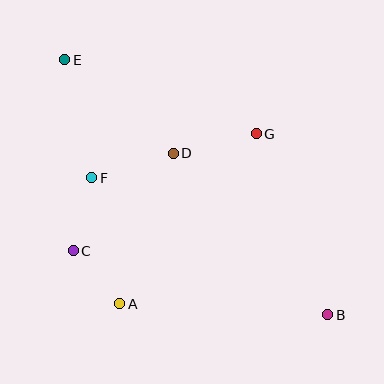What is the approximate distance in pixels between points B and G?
The distance between B and G is approximately 195 pixels.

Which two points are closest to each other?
Points A and C are closest to each other.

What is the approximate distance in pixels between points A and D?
The distance between A and D is approximately 160 pixels.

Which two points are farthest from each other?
Points B and E are farthest from each other.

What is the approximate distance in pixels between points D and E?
The distance between D and E is approximately 143 pixels.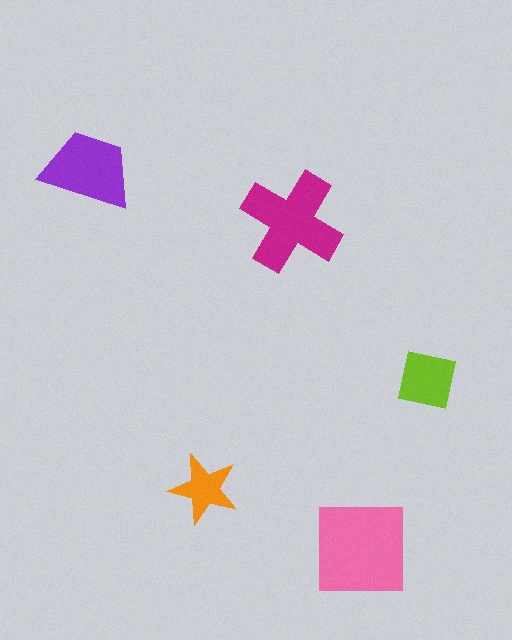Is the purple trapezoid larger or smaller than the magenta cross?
Smaller.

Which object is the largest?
The pink square.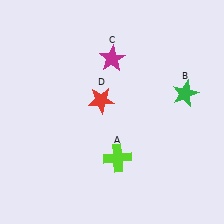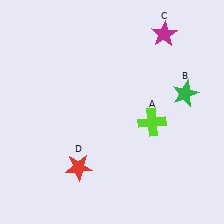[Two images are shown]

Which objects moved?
The objects that moved are: the lime cross (A), the magenta star (C), the red star (D).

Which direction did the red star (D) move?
The red star (D) moved down.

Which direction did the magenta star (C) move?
The magenta star (C) moved right.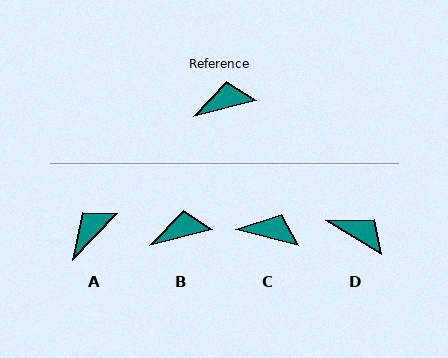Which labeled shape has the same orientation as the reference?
B.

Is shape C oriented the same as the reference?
No, it is off by about 28 degrees.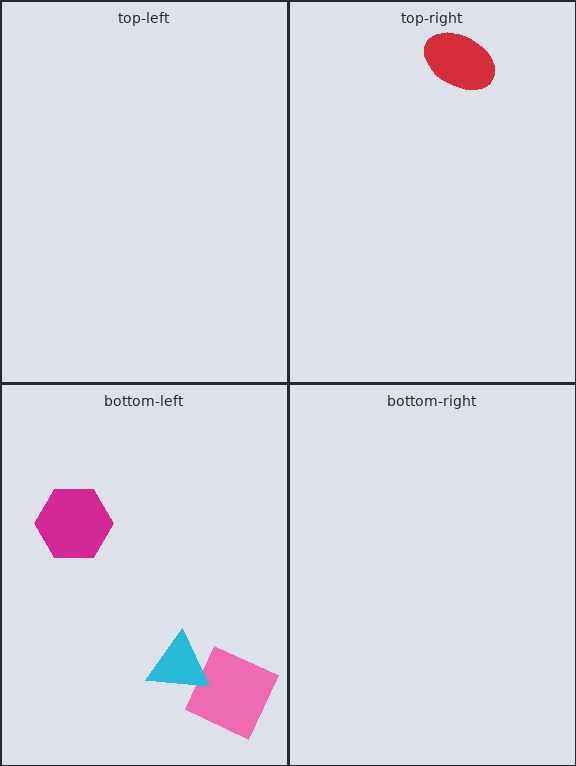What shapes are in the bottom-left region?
The pink diamond, the cyan triangle, the magenta hexagon.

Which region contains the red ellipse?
The top-right region.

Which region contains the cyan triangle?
The bottom-left region.